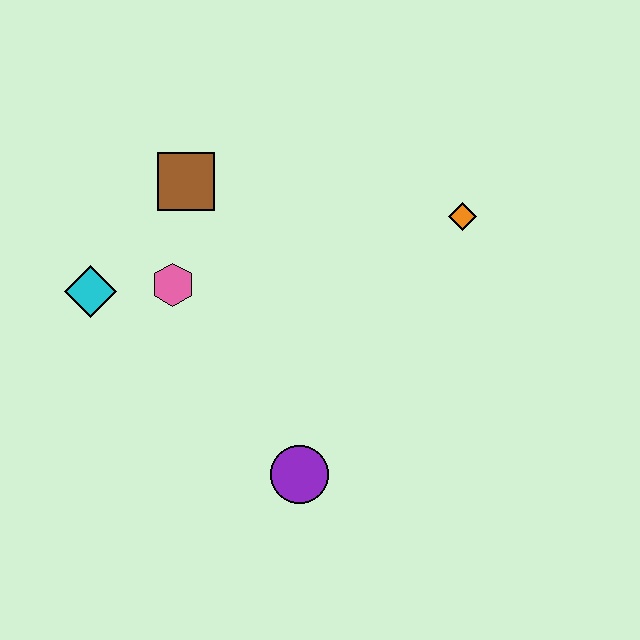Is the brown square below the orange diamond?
No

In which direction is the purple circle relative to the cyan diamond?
The purple circle is to the right of the cyan diamond.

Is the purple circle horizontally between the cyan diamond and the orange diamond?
Yes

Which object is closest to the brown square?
The pink hexagon is closest to the brown square.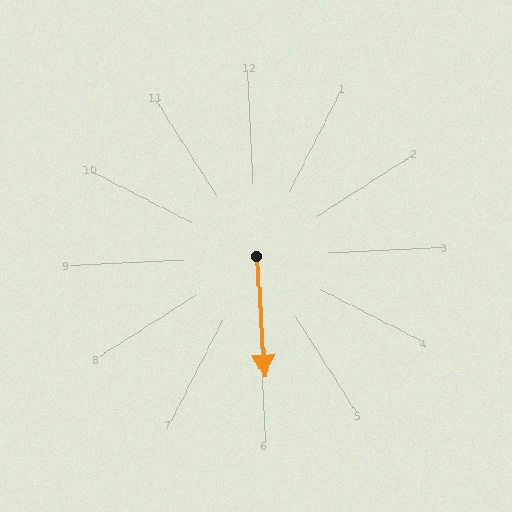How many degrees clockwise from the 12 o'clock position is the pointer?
Approximately 179 degrees.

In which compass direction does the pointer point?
South.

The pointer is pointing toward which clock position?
Roughly 6 o'clock.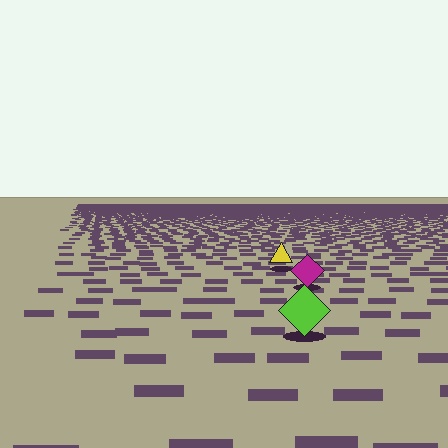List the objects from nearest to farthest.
From nearest to farthest: the lime diamond, the magenta diamond, the yellow triangle.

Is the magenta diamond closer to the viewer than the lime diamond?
No. The lime diamond is closer — you can tell from the texture gradient: the ground texture is coarser near it.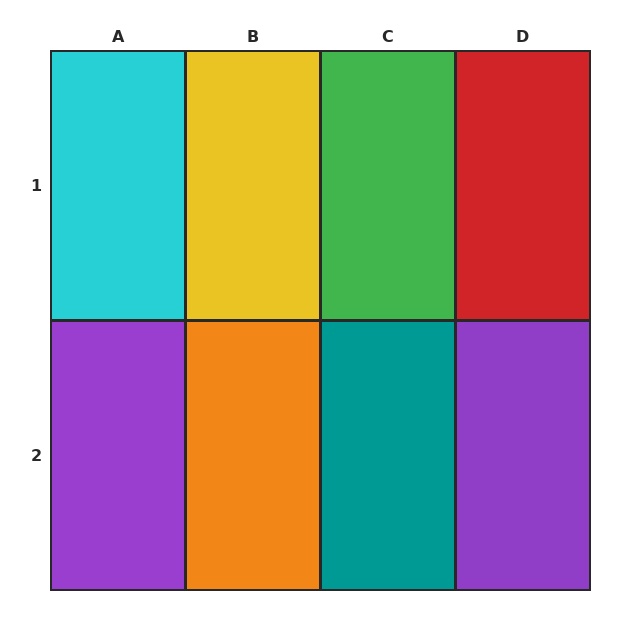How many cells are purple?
2 cells are purple.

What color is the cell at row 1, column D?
Red.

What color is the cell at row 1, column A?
Cyan.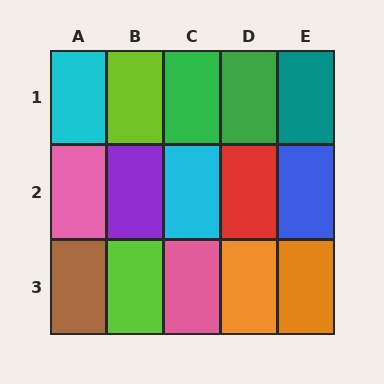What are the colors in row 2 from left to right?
Pink, purple, cyan, red, blue.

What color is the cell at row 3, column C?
Pink.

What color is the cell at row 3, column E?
Orange.